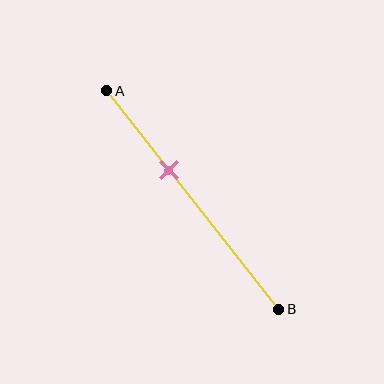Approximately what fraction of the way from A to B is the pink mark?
The pink mark is approximately 35% of the way from A to B.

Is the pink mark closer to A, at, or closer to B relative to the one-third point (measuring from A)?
The pink mark is closer to point B than the one-third point of segment AB.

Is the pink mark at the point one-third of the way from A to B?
No, the mark is at about 35% from A, not at the 33% one-third point.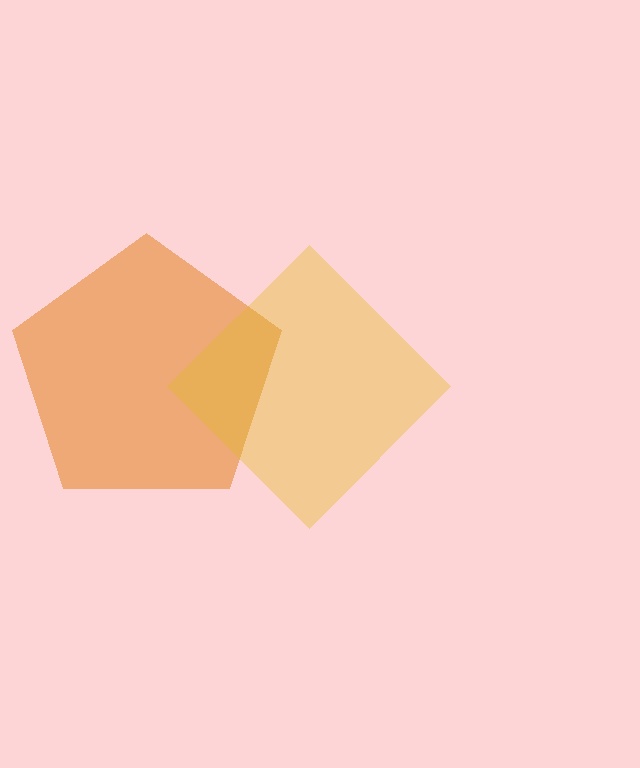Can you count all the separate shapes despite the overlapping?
Yes, there are 2 separate shapes.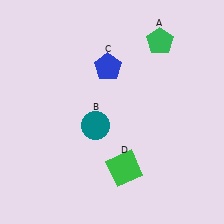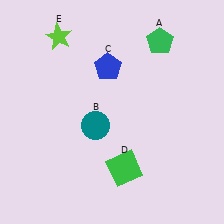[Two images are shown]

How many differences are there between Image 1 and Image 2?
There is 1 difference between the two images.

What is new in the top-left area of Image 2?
A lime star (E) was added in the top-left area of Image 2.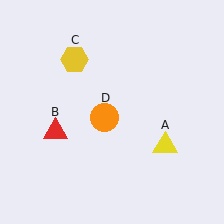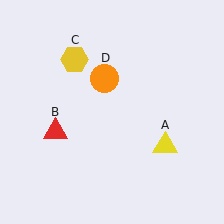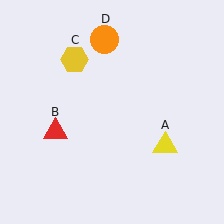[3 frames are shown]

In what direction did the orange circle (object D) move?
The orange circle (object D) moved up.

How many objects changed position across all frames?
1 object changed position: orange circle (object D).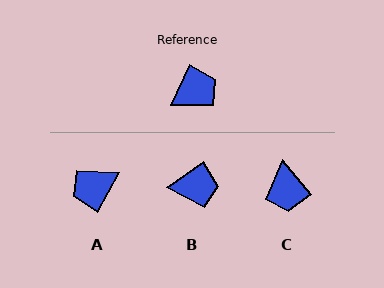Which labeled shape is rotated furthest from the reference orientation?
A, about 176 degrees away.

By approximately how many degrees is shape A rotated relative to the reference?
Approximately 176 degrees counter-clockwise.